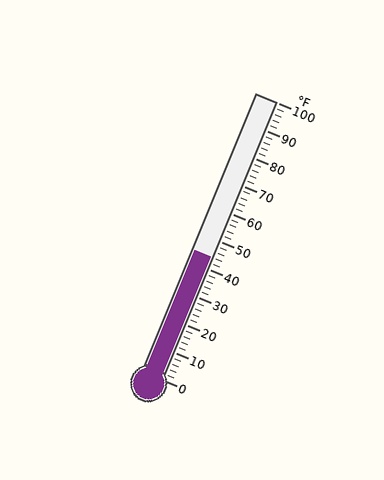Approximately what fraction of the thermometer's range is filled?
The thermometer is filled to approximately 45% of its range.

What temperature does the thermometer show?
The thermometer shows approximately 44°F.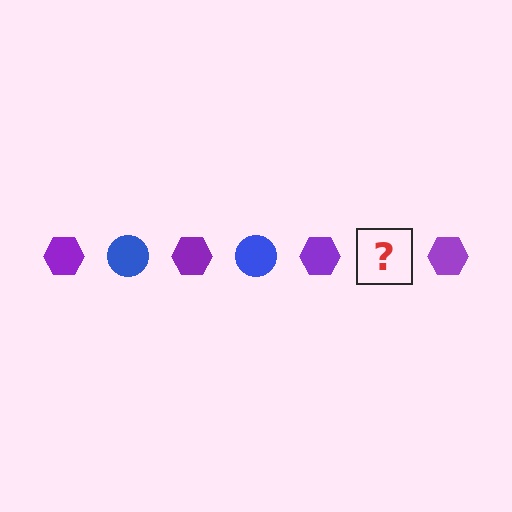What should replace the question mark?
The question mark should be replaced with a blue circle.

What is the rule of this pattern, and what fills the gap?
The rule is that the pattern alternates between purple hexagon and blue circle. The gap should be filled with a blue circle.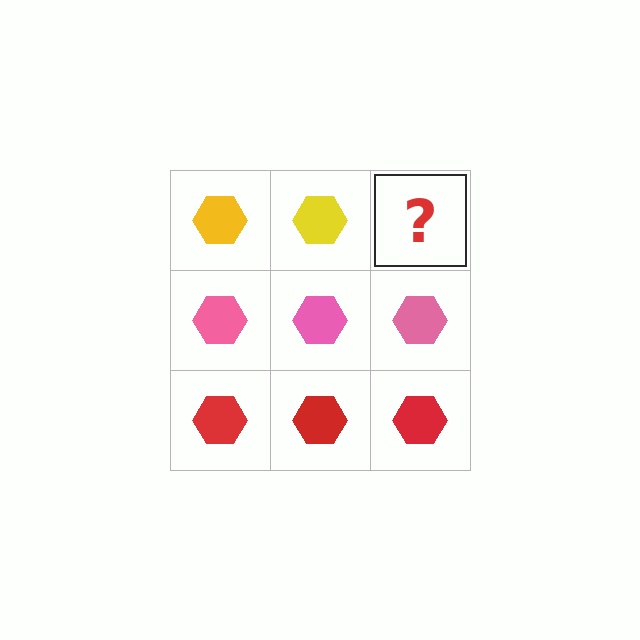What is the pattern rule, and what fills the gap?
The rule is that each row has a consistent color. The gap should be filled with a yellow hexagon.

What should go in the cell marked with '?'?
The missing cell should contain a yellow hexagon.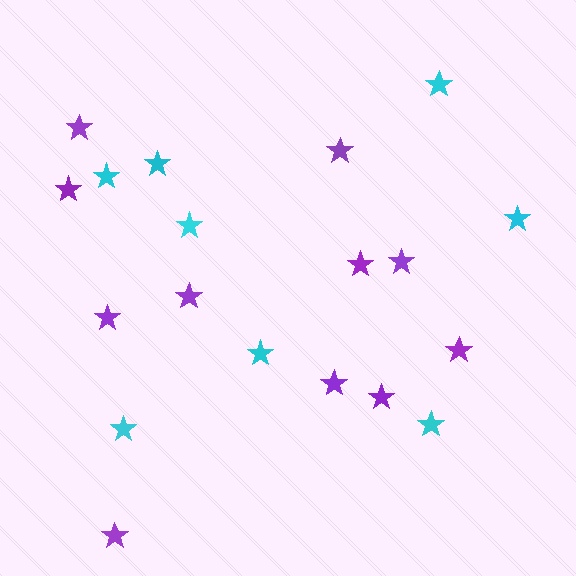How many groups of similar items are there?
There are 2 groups: one group of cyan stars (8) and one group of purple stars (11).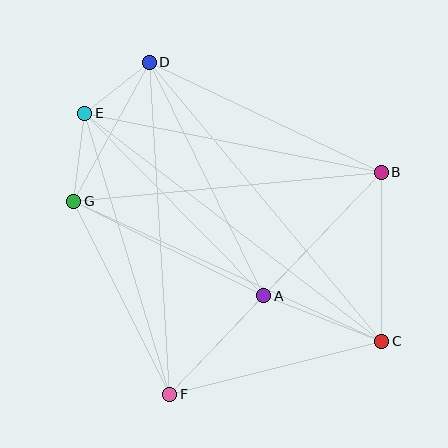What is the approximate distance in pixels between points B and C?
The distance between B and C is approximately 169 pixels.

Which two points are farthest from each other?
Points C and E are farthest from each other.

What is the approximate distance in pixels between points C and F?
The distance between C and F is approximately 219 pixels.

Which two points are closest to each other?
Points D and E are closest to each other.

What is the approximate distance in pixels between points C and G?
The distance between C and G is approximately 338 pixels.